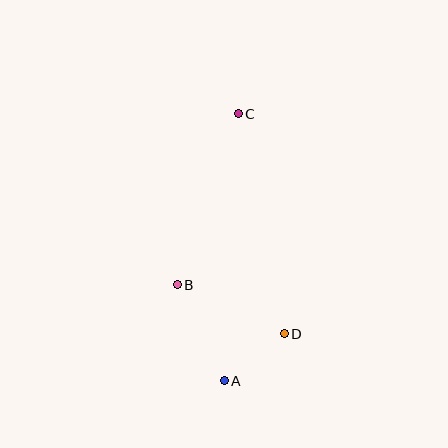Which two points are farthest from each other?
Points A and C are farthest from each other.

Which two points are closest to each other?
Points A and D are closest to each other.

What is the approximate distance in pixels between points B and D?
The distance between B and D is approximately 118 pixels.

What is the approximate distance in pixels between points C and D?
The distance between C and D is approximately 225 pixels.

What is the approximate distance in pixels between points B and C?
The distance between B and C is approximately 182 pixels.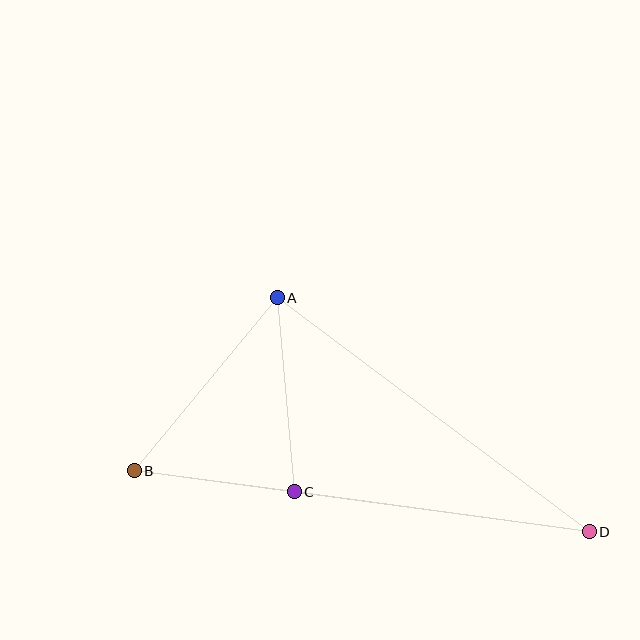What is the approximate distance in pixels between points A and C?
The distance between A and C is approximately 195 pixels.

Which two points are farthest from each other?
Points B and D are farthest from each other.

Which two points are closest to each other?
Points B and C are closest to each other.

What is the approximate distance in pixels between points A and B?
The distance between A and B is approximately 225 pixels.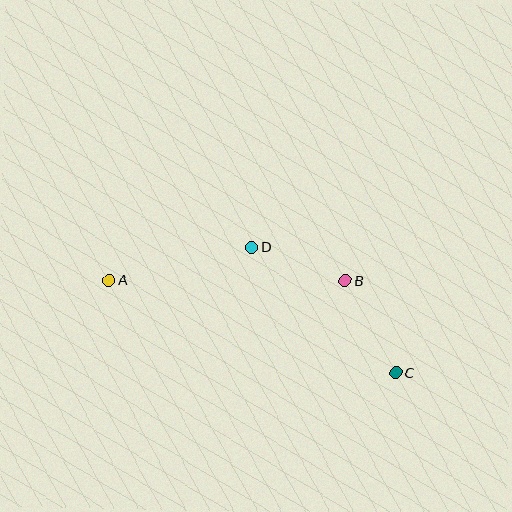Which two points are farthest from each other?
Points A and C are farthest from each other.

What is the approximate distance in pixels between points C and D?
The distance between C and D is approximately 191 pixels.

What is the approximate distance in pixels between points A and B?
The distance between A and B is approximately 236 pixels.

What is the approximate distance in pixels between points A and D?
The distance between A and D is approximately 146 pixels.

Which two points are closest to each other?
Points B and D are closest to each other.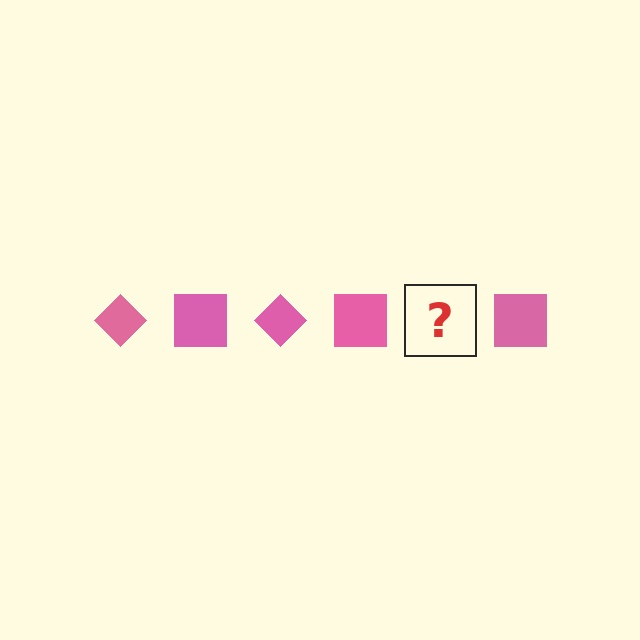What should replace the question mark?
The question mark should be replaced with a pink diamond.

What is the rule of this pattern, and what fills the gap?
The rule is that the pattern cycles through diamond, square shapes in pink. The gap should be filled with a pink diamond.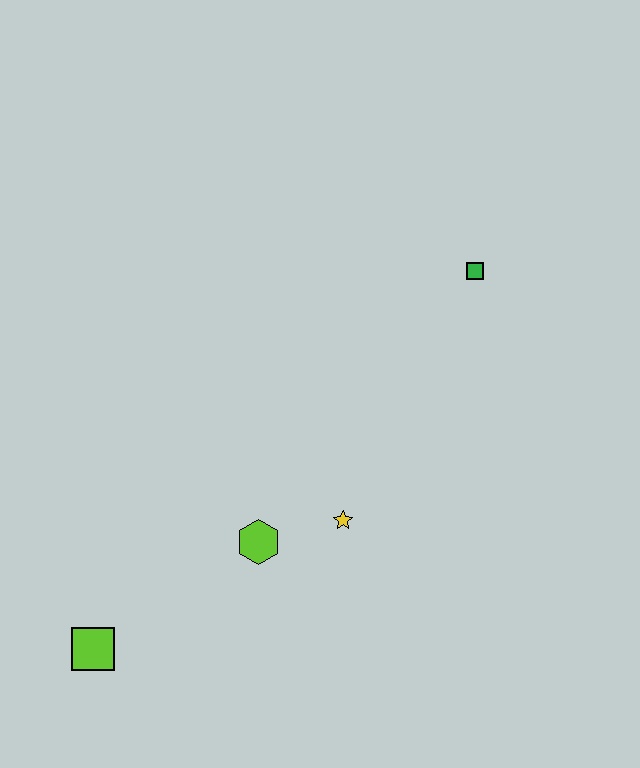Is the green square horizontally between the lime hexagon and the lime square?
No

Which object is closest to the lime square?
The lime hexagon is closest to the lime square.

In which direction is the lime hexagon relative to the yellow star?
The lime hexagon is to the left of the yellow star.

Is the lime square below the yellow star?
Yes